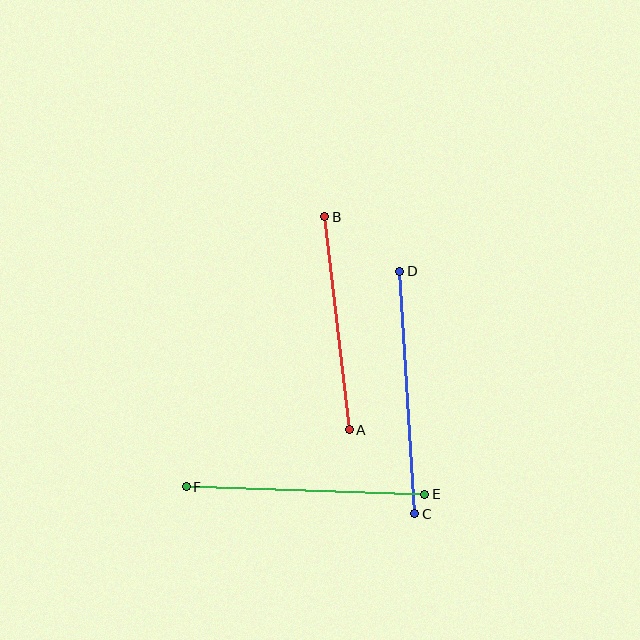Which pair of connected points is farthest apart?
Points C and D are farthest apart.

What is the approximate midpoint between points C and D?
The midpoint is at approximately (407, 393) pixels.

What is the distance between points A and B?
The distance is approximately 214 pixels.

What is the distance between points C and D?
The distance is approximately 243 pixels.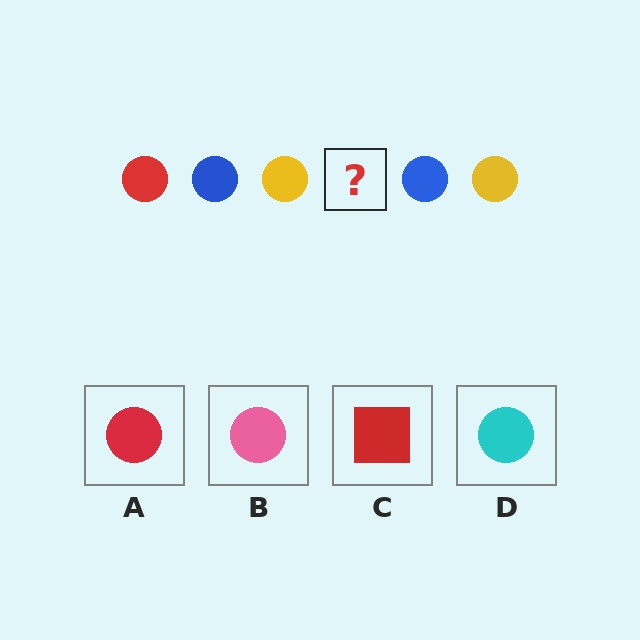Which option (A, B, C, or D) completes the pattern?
A.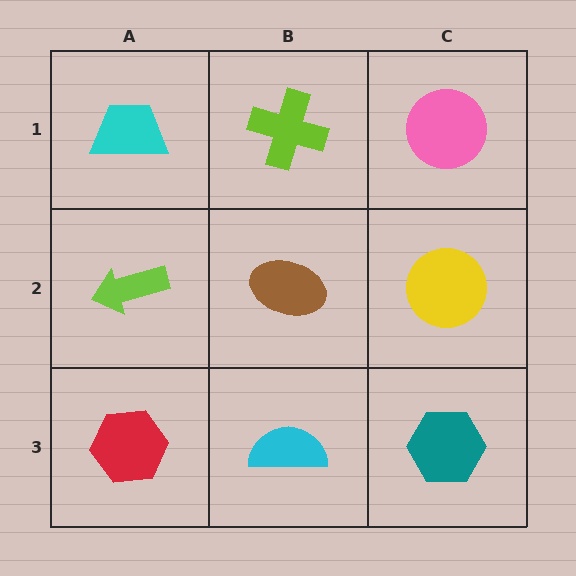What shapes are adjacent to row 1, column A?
A lime arrow (row 2, column A), a lime cross (row 1, column B).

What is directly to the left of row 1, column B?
A cyan trapezoid.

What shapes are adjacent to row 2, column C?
A pink circle (row 1, column C), a teal hexagon (row 3, column C), a brown ellipse (row 2, column B).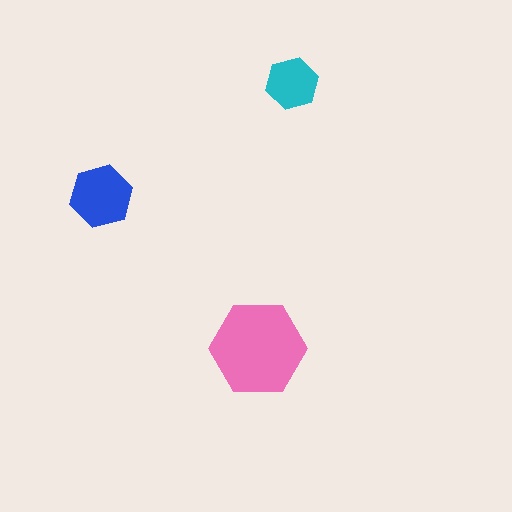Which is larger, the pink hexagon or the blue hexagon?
The pink one.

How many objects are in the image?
There are 3 objects in the image.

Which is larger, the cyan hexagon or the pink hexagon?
The pink one.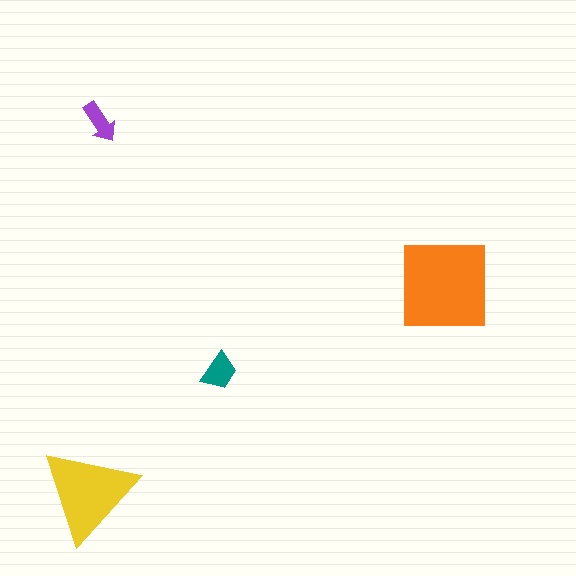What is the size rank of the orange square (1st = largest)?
1st.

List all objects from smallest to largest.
The purple arrow, the teal trapezoid, the yellow triangle, the orange square.